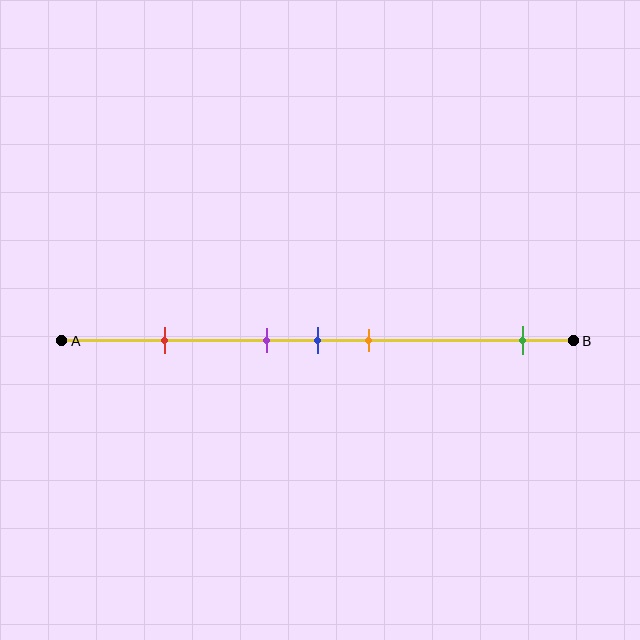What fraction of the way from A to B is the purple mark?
The purple mark is approximately 40% (0.4) of the way from A to B.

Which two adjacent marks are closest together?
The purple and blue marks are the closest adjacent pair.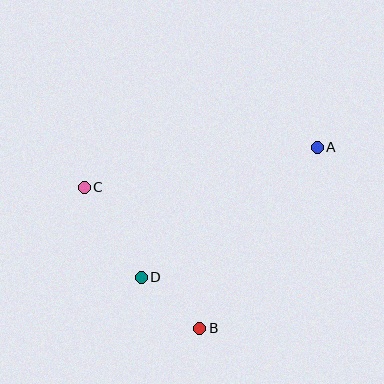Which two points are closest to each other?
Points B and D are closest to each other.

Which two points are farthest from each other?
Points A and C are farthest from each other.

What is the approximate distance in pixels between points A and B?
The distance between A and B is approximately 216 pixels.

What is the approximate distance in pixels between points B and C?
The distance between B and C is approximately 182 pixels.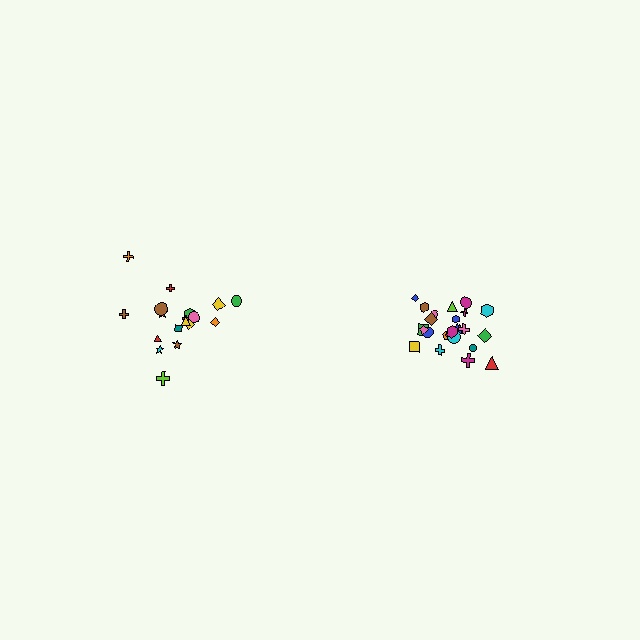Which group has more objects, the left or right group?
The right group.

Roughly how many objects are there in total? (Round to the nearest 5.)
Roughly 45 objects in total.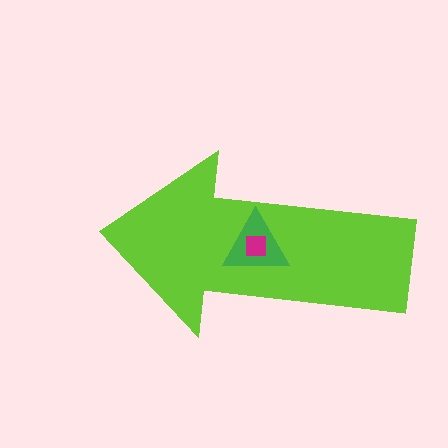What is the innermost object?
The magenta square.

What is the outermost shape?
The lime arrow.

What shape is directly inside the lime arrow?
The green triangle.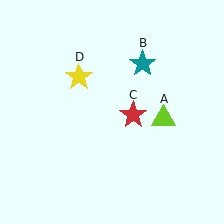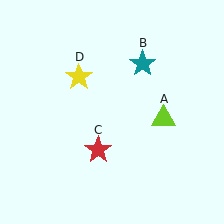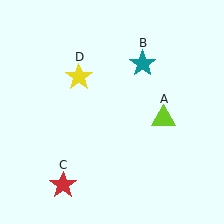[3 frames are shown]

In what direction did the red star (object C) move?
The red star (object C) moved down and to the left.